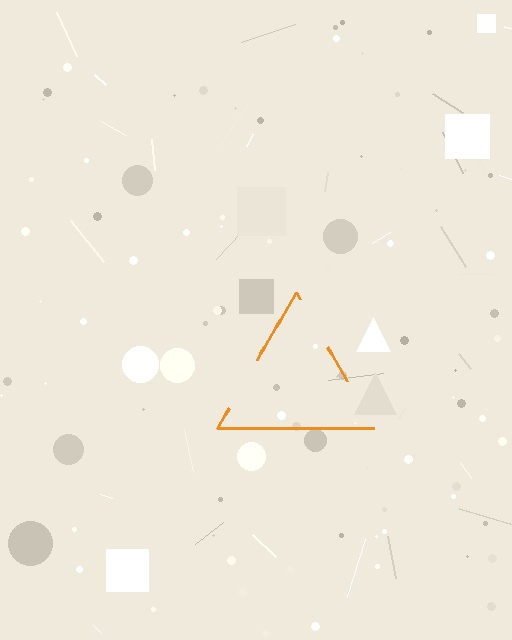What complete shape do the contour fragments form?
The contour fragments form a triangle.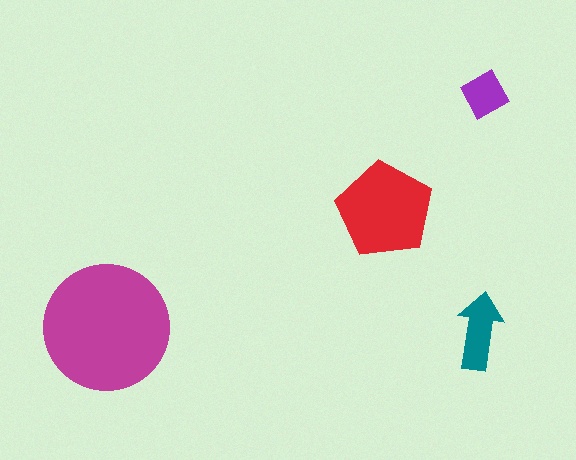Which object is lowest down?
The teal arrow is bottommost.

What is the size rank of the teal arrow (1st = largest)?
3rd.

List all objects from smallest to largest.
The purple diamond, the teal arrow, the red pentagon, the magenta circle.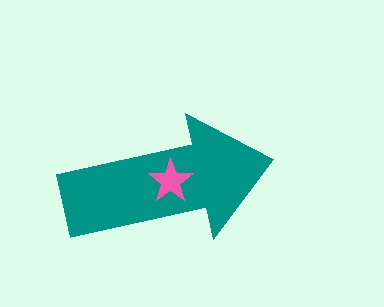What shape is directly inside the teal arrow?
The pink star.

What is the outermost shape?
The teal arrow.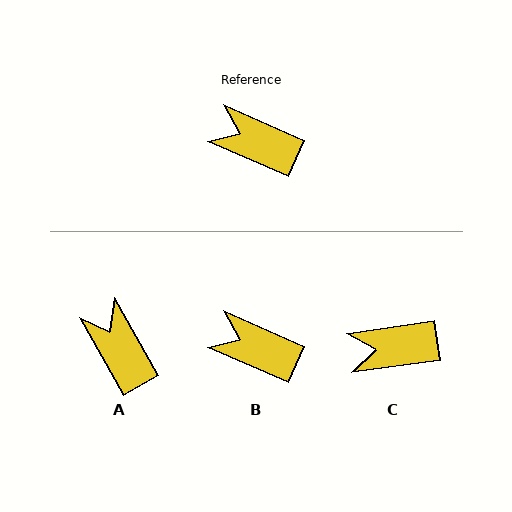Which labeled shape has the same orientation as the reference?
B.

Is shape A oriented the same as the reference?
No, it is off by about 37 degrees.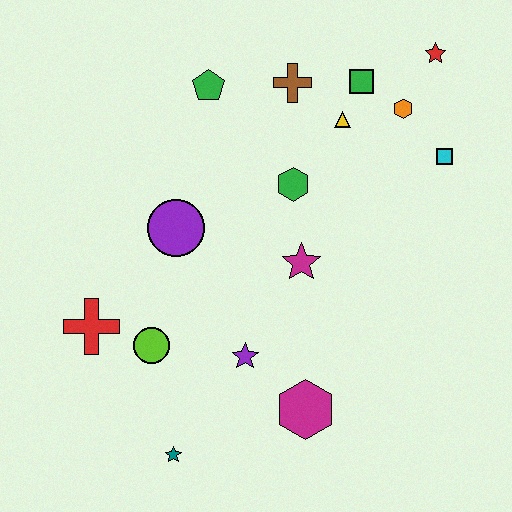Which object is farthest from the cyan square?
The teal star is farthest from the cyan square.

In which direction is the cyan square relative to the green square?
The cyan square is to the right of the green square.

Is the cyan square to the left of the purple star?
No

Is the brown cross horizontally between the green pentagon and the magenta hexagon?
Yes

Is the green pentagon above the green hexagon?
Yes